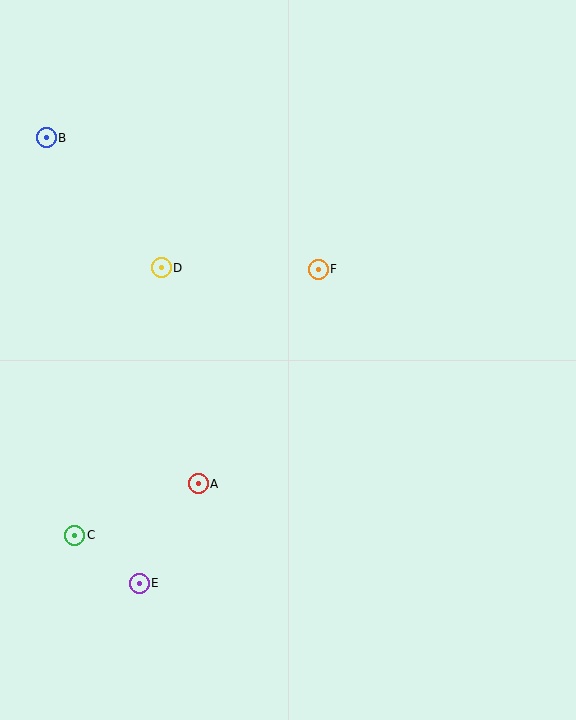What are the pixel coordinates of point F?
Point F is at (318, 269).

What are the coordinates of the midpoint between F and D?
The midpoint between F and D is at (240, 269).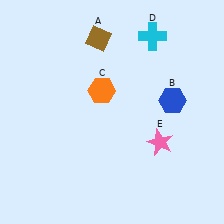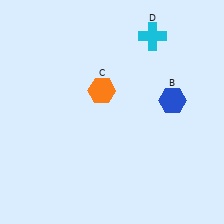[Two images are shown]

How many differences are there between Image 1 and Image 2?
There are 2 differences between the two images.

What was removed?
The brown diamond (A), the pink star (E) were removed in Image 2.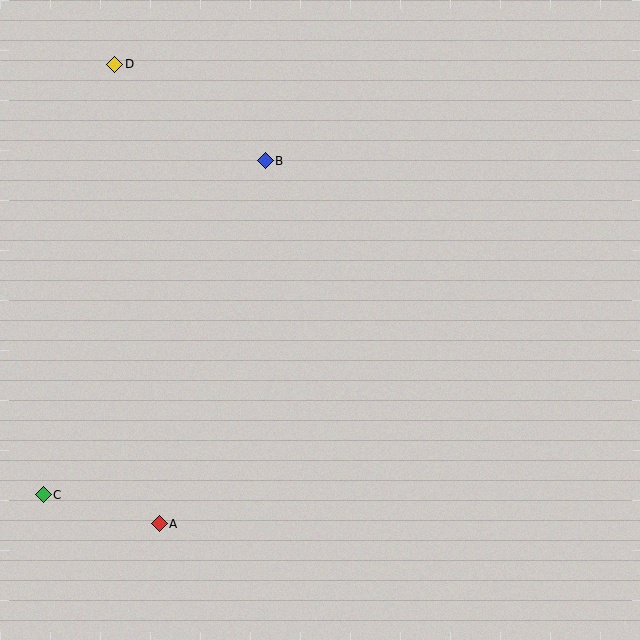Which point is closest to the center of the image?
Point B at (265, 161) is closest to the center.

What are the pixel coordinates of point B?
Point B is at (265, 161).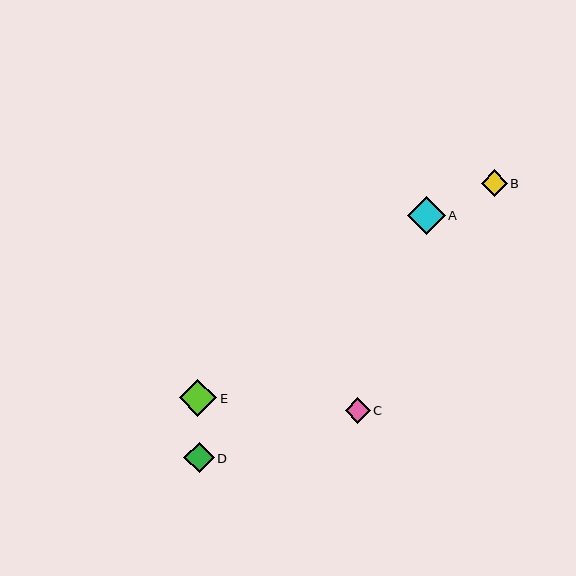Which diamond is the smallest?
Diamond C is the smallest with a size of approximately 25 pixels.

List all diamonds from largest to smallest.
From largest to smallest: A, E, D, B, C.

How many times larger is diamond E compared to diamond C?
Diamond E is approximately 1.5 times the size of diamond C.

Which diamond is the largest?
Diamond A is the largest with a size of approximately 37 pixels.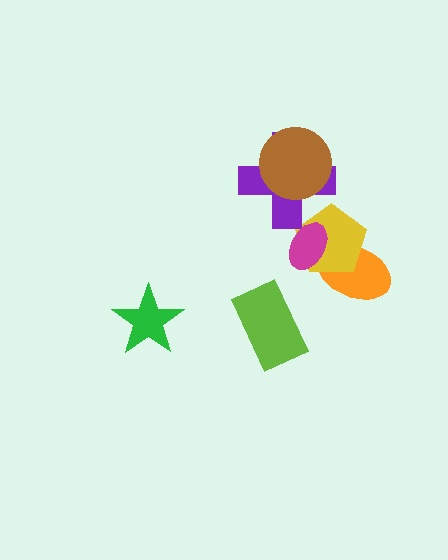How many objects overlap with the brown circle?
1 object overlaps with the brown circle.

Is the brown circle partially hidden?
No, no other shape covers it.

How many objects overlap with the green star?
0 objects overlap with the green star.